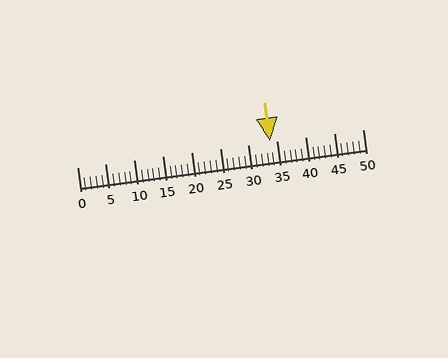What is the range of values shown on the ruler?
The ruler shows values from 0 to 50.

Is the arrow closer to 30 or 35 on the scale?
The arrow is closer to 35.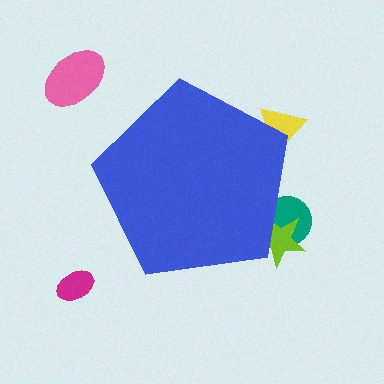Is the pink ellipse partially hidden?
No, the pink ellipse is fully visible.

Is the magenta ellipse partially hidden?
No, the magenta ellipse is fully visible.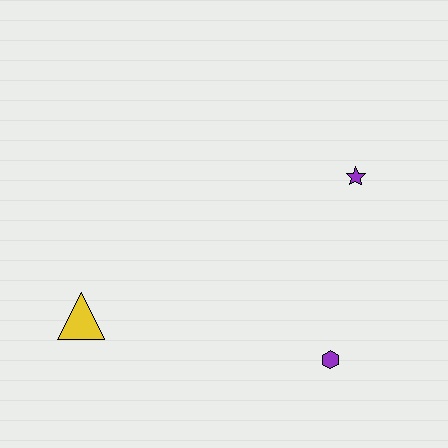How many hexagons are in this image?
There is 1 hexagon.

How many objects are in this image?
There are 3 objects.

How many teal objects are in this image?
There are no teal objects.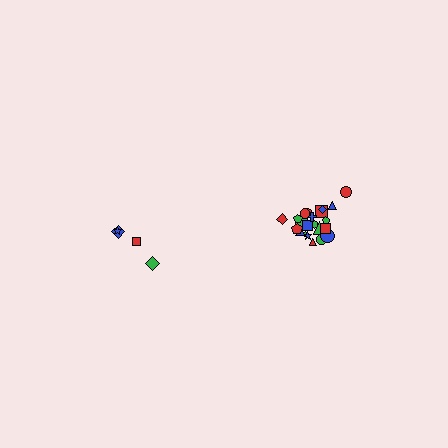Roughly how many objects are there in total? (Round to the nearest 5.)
Roughly 25 objects in total.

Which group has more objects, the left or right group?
The right group.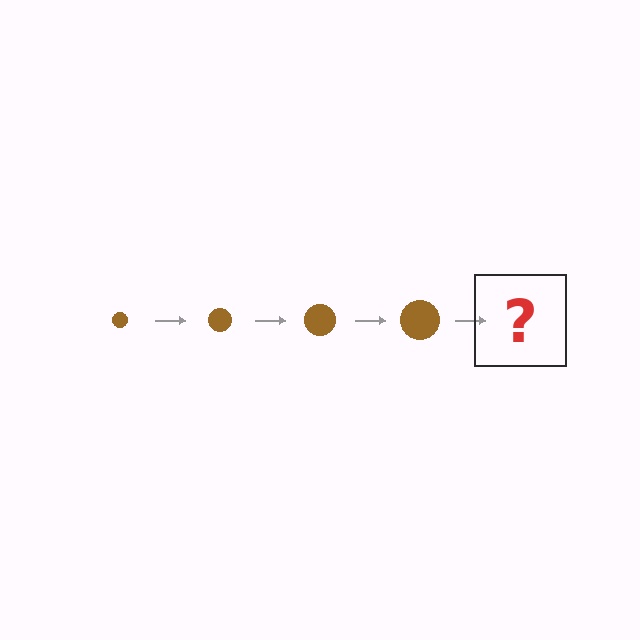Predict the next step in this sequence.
The next step is a brown circle, larger than the previous one.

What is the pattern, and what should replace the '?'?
The pattern is that the circle gets progressively larger each step. The '?' should be a brown circle, larger than the previous one.